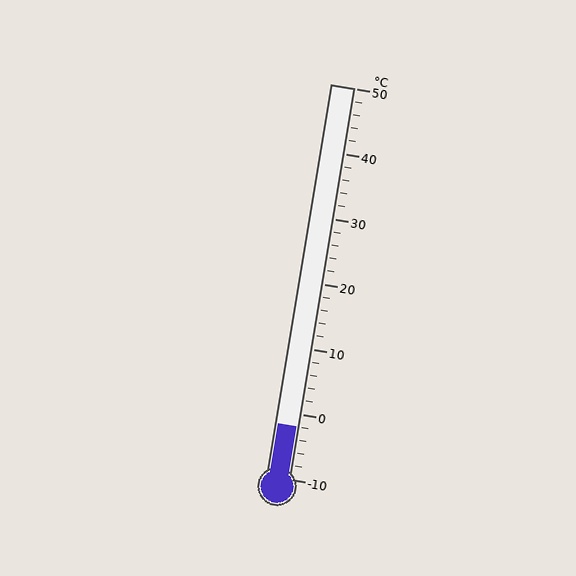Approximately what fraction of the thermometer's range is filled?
The thermometer is filled to approximately 15% of its range.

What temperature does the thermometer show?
The thermometer shows approximately -2°C.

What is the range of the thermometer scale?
The thermometer scale ranges from -10°C to 50°C.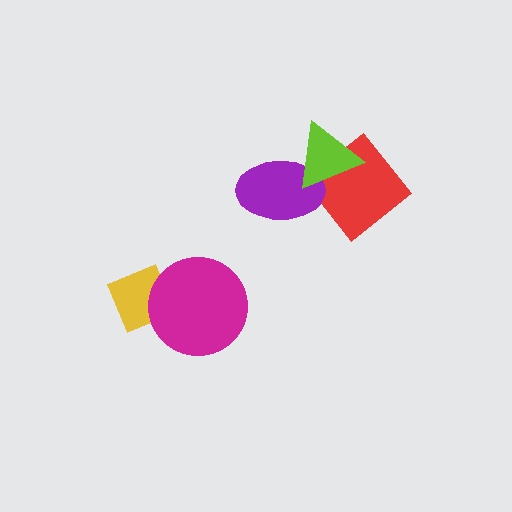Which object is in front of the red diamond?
The lime triangle is in front of the red diamond.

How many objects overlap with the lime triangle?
2 objects overlap with the lime triangle.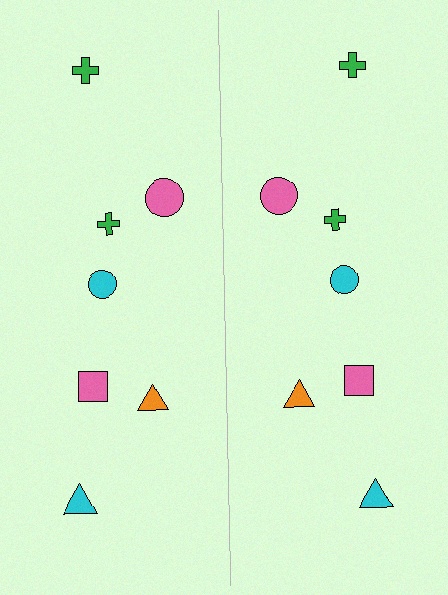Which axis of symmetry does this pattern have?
The pattern has a vertical axis of symmetry running through the center of the image.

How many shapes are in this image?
There are 14 shapes in this image.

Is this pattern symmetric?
Yes, this pattern has bilateral (reflection) symmetry.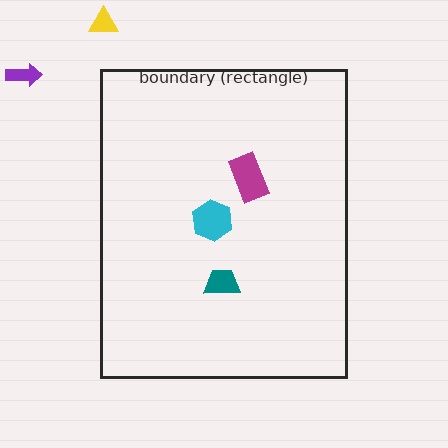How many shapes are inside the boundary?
3 inside, 2 outside.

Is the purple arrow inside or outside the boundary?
Outside.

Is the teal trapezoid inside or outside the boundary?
Inside.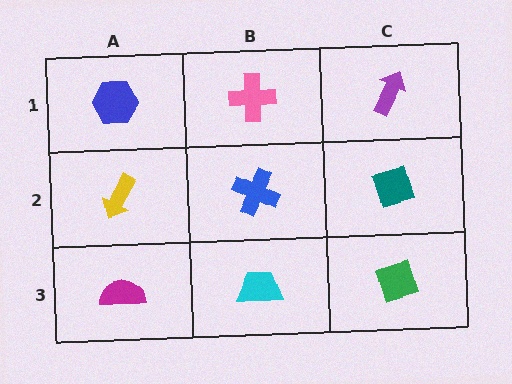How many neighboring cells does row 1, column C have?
2.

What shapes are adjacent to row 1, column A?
A yellow arrow (row 2, column A), a pink cross (row 1, column B).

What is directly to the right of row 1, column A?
A pink cross.